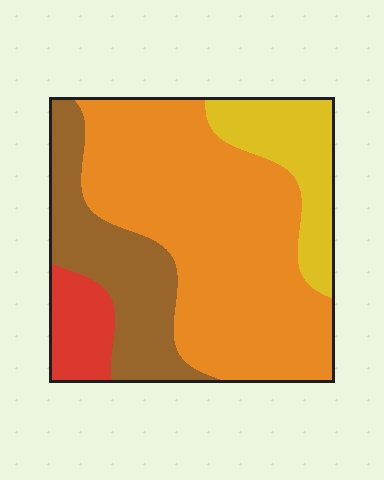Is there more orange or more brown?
Orange.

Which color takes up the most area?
Orange, at roughly 55%.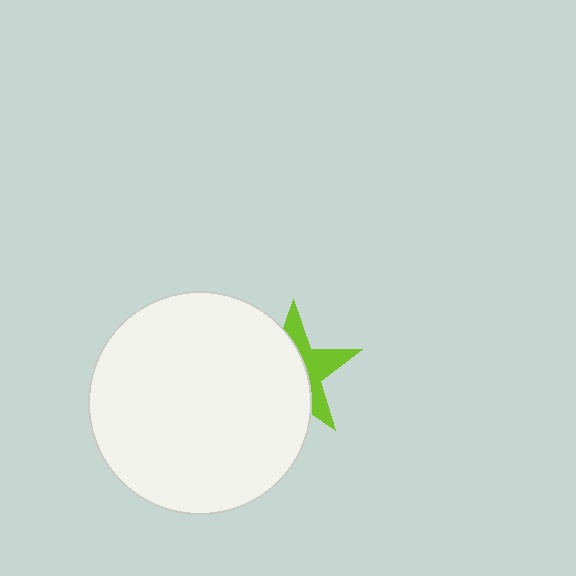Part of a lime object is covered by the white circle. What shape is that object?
It is a star.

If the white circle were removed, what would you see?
You would see the complete lime star.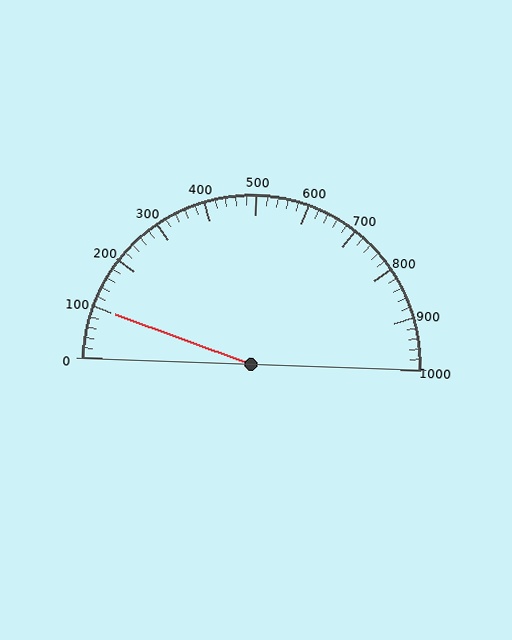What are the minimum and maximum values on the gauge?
The gauge ranges from 0 to 1000.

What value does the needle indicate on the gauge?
The needle indicates approximately 100.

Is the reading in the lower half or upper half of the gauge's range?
The reading is in the lower half of the range (0 to 1000).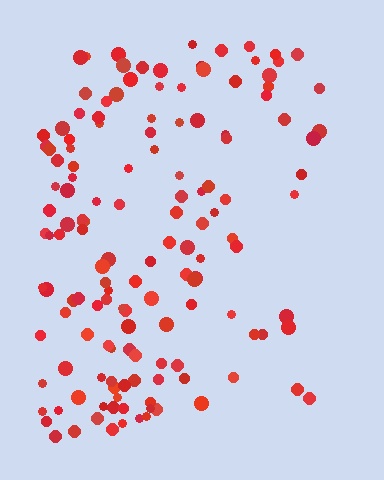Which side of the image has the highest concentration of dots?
The left.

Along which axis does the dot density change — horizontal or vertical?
Horizontal.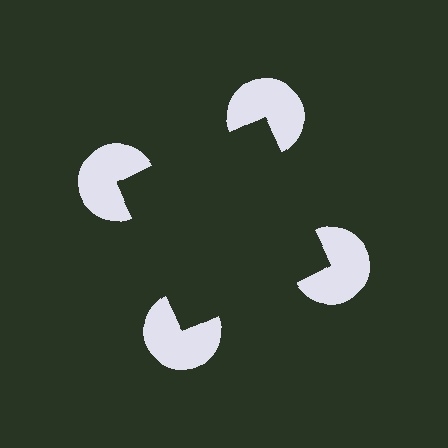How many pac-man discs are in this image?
There are 4 — one at each vertex of the illusory square.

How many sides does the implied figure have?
4 sides.